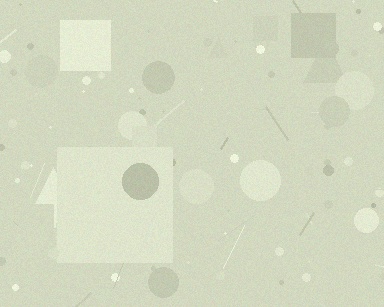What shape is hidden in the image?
A square is hidden in the image.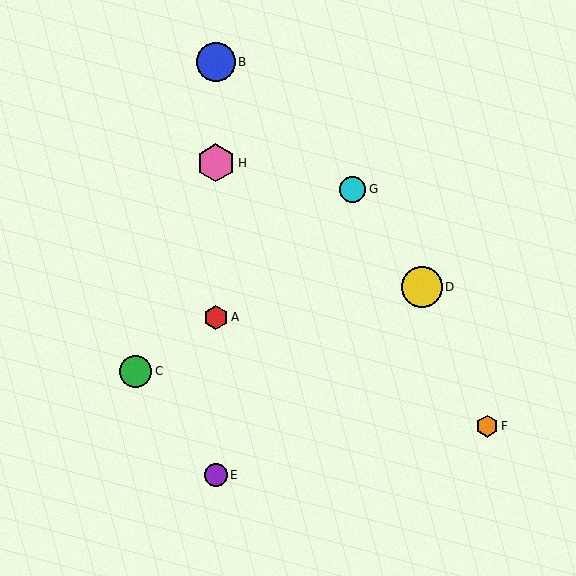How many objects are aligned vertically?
4 objects (A, B, E, H) are aligned vertically.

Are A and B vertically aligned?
Yes, both are at x≈216.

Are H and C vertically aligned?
No, H is at x≈216 and C is at x≈136.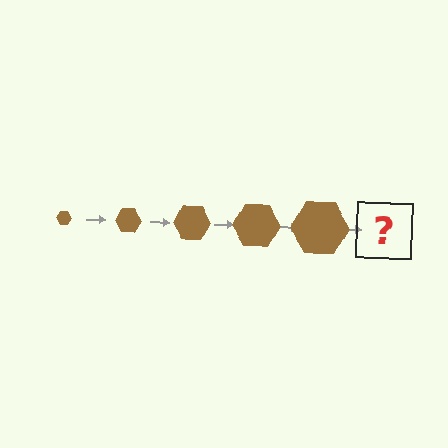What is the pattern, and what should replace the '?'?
The pattern is that the hexagon gets progressively larger each step. The '?' should be a brown hexagon, larger than the previous one.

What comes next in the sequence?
The next element should be a brown hexagon, larger than the previous one.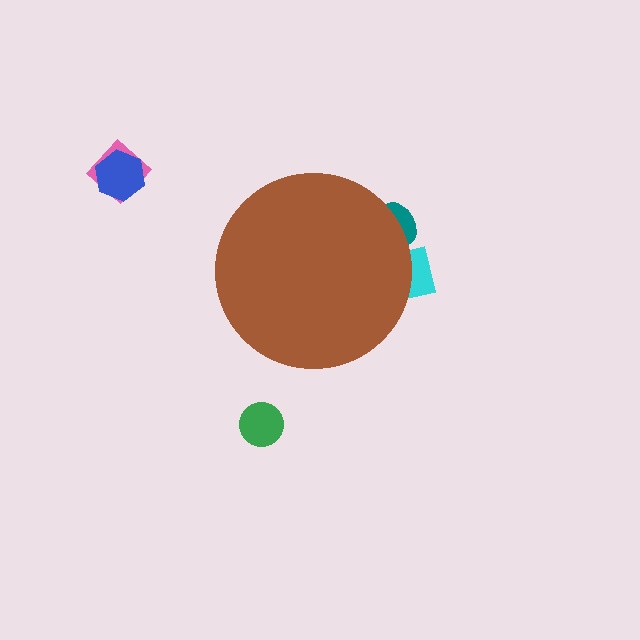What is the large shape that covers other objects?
A brown circle.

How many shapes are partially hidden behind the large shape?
2 shapes are partially hidden.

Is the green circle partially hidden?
No, the green circle is fully visible.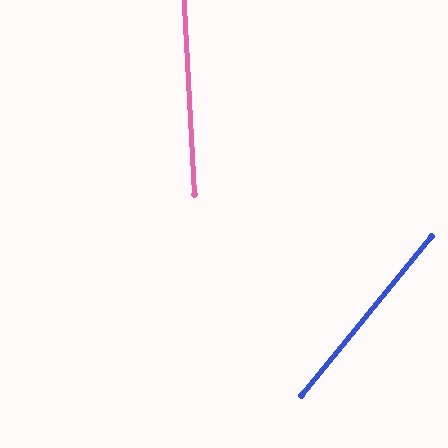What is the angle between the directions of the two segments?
Approximately 42 degrees.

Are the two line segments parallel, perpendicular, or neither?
Neither parallel nor perpendicular — they differ by about 42°.